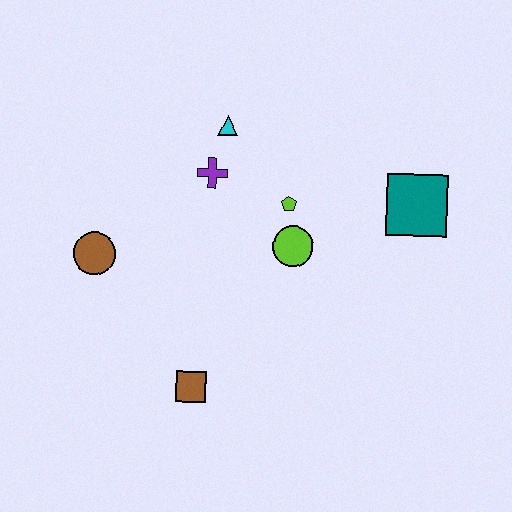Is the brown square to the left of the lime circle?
Yes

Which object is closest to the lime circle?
The lime pentagon is closest to the lime circle.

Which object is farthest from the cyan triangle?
The brown square is farthest from the cyan triangle.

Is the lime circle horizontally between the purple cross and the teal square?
Yes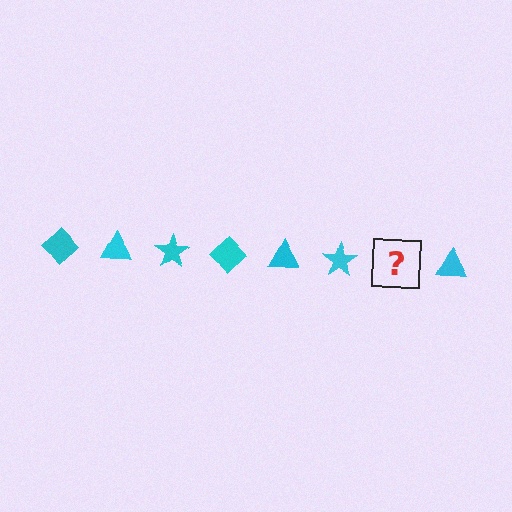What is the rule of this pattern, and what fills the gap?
The rule is that the pattern cycles through diamond, triangle, star shapes in cyan. The gap should be filled with a cyan diamond.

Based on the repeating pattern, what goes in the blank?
The blank should be a cyan diamond.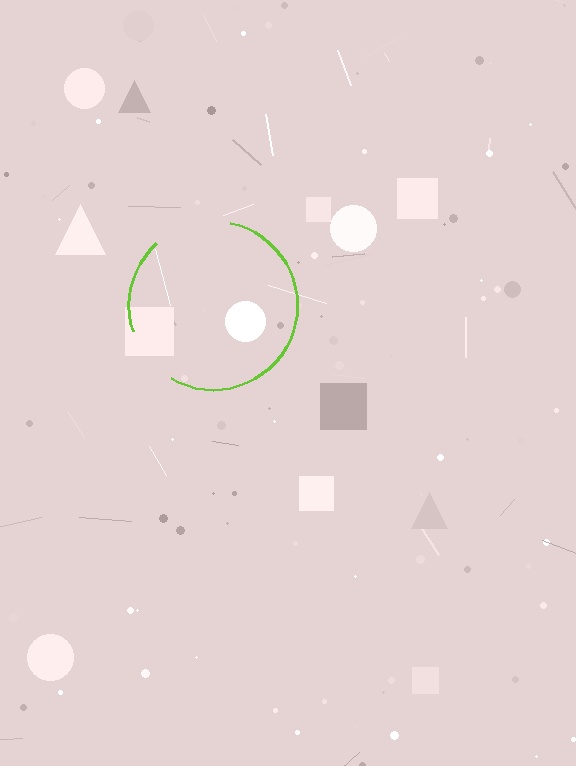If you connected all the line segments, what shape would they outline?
They would outline a circle.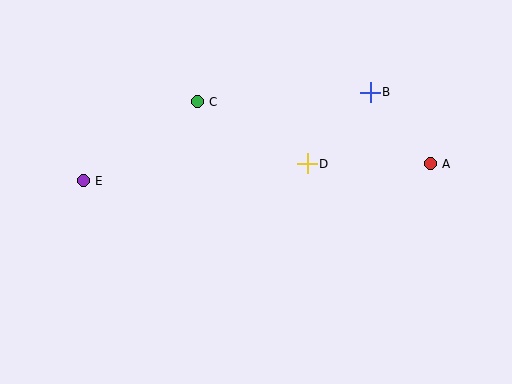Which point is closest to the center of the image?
Point D at (307, 164) is closest to the center.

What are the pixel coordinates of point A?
Point A is at (430, 164).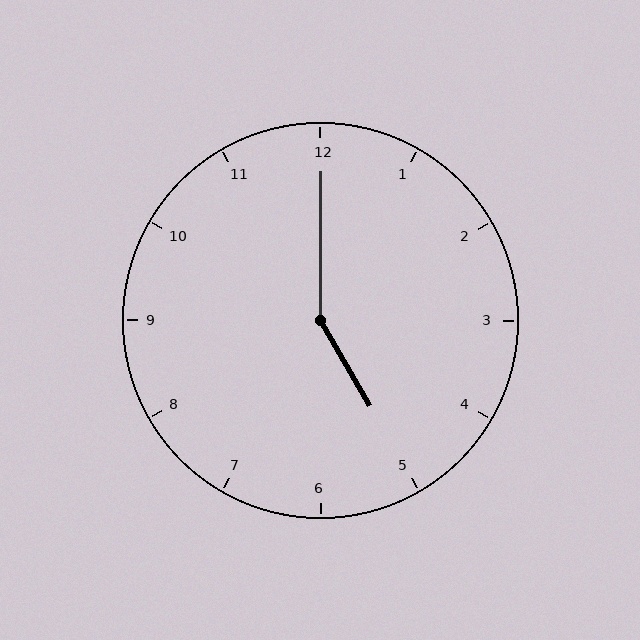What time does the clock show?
5:00.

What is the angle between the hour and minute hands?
Approximately 150 degrees.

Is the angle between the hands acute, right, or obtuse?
It is obtuse.